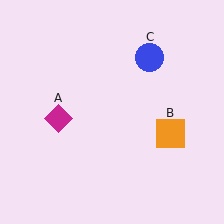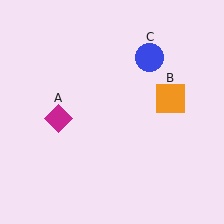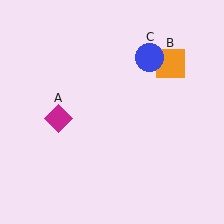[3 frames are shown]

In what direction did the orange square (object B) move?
The orange square (object B) moved up.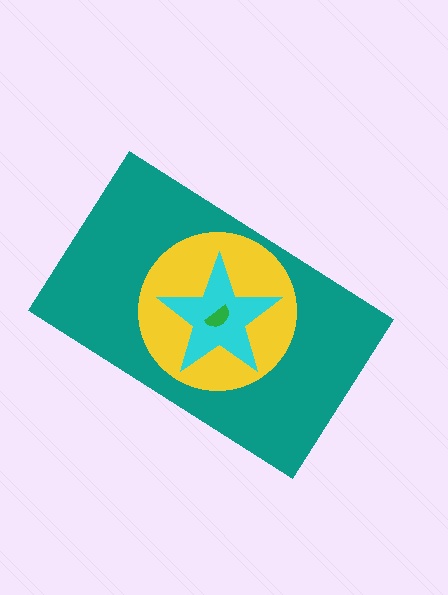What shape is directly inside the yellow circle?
The cyan star.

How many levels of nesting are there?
4.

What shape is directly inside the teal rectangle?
The yellow circle.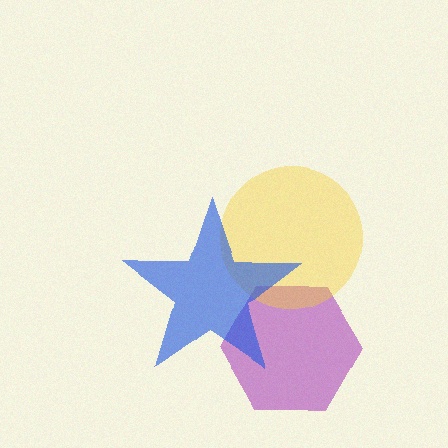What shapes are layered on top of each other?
The layered shapes are: a purple hexagon, a yellow circle, a blue star.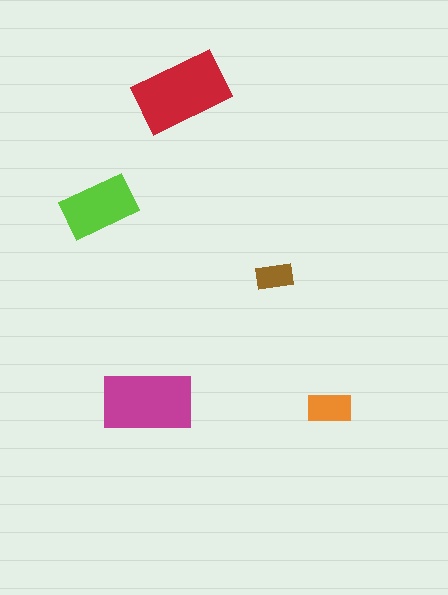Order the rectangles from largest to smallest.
the red one, the magenta one, the lime one, the orange one, the brown one.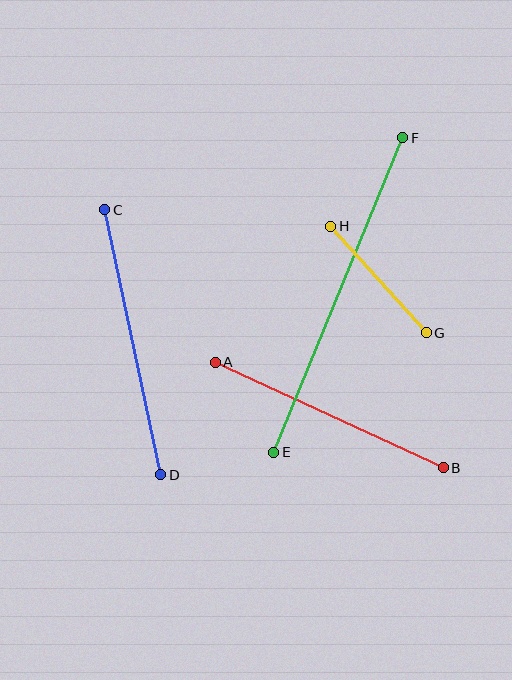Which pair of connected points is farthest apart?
Points E and F are farthest apart.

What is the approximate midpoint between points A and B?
The midpoint is at approximately (329, 415) pixels.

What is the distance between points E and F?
The distance is approximately 340 pixels.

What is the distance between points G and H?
The distance is approximately 143 pixels.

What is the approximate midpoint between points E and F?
The midpoint is at approximately (338, 295) pixels.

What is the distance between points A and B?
The distance is approximately 251 pixels.